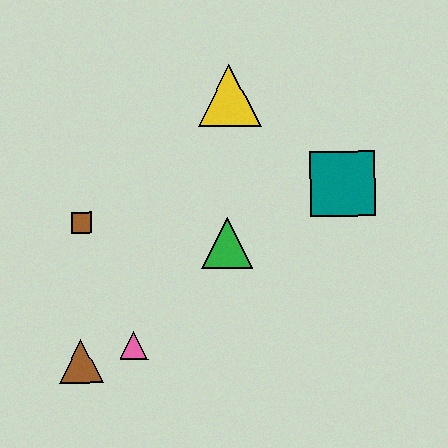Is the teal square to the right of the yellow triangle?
Yes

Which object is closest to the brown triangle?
The pink triangle is closest to the brown triangle.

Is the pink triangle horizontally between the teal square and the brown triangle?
Yes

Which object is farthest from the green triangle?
The brown triangle is farthest from the green triangle.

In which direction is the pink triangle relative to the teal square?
The pink triangle is to the left of the teal square.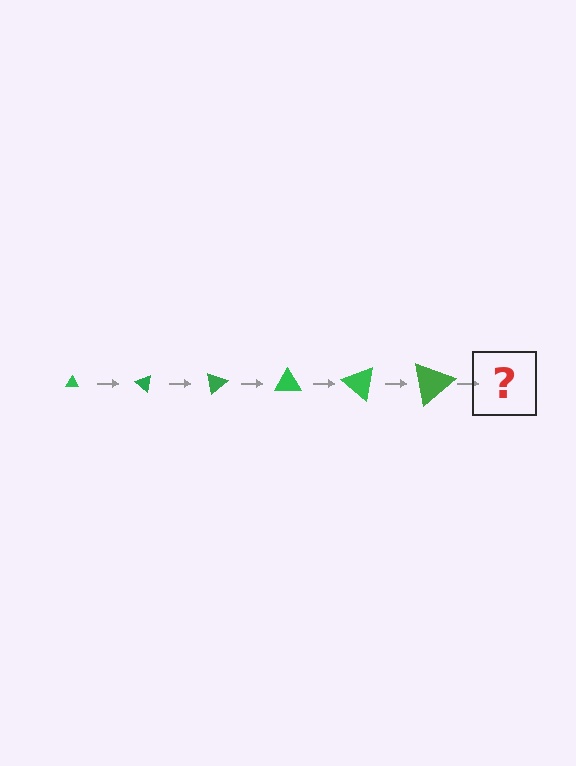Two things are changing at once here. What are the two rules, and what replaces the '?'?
The two rules are that the triangle grows larger each step and it rotates 40 degrees each step. The '?' should be a triangle, larger than the previous one and rotated 240 degrees from the start.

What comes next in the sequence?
The next element should be a triangle, larger than the previous one and rotated 240 degrees from the start.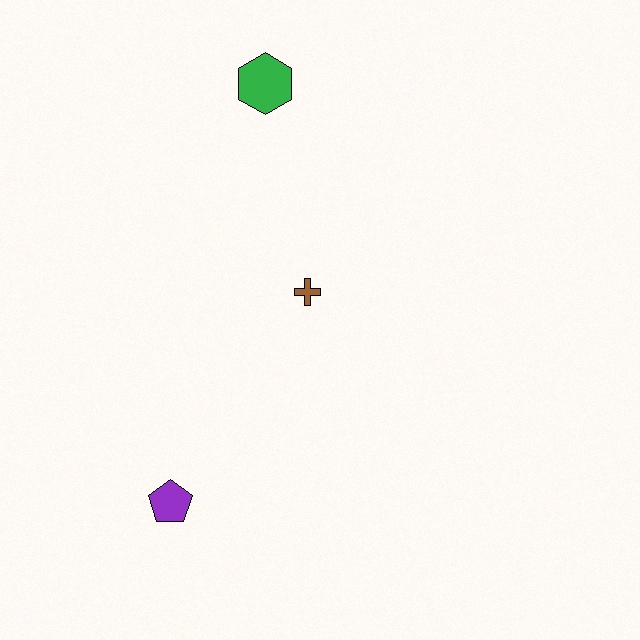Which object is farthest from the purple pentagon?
The green hexagon is farthest from the purple pentagon.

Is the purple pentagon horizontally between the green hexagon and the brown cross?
No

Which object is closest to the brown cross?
The green hexagon is closest to the brown cross.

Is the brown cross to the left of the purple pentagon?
No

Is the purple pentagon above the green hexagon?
No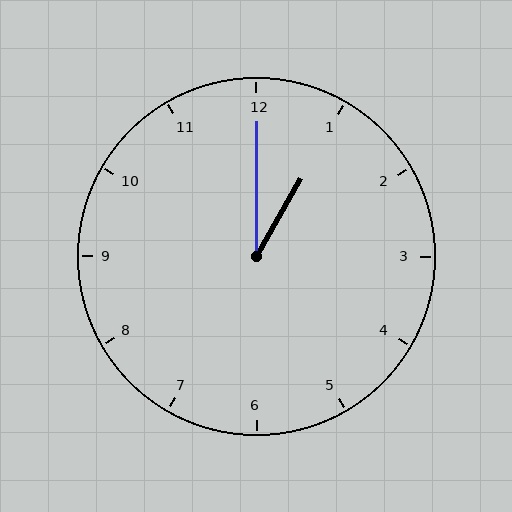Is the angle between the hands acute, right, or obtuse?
It is acute.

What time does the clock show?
1:00.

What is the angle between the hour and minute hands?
Approximately 30 degrees.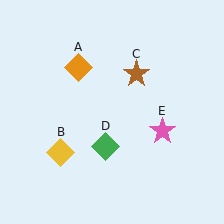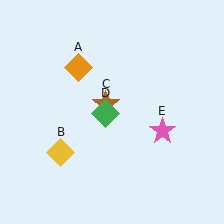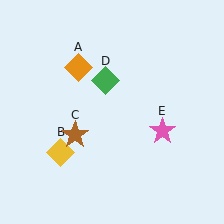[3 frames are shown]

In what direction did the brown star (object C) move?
The brown star (object C) moved down and to the left.